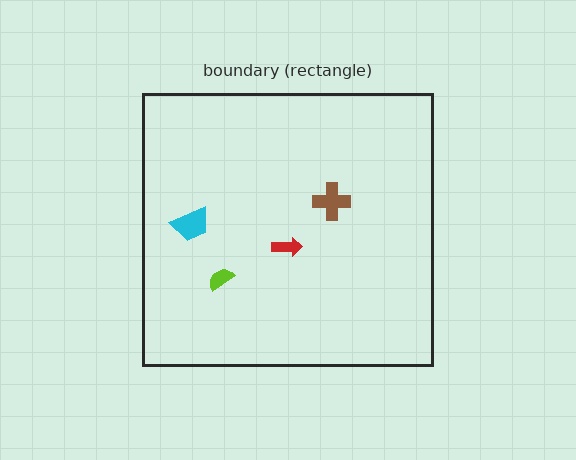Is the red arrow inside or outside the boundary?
Inside.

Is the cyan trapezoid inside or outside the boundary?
Inside.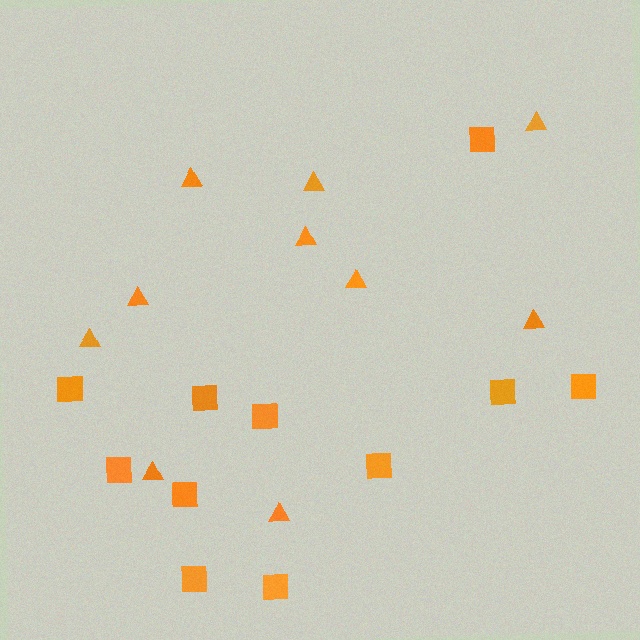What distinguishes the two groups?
There are 2 groups: one group of squares (11) and one group of triangles (10).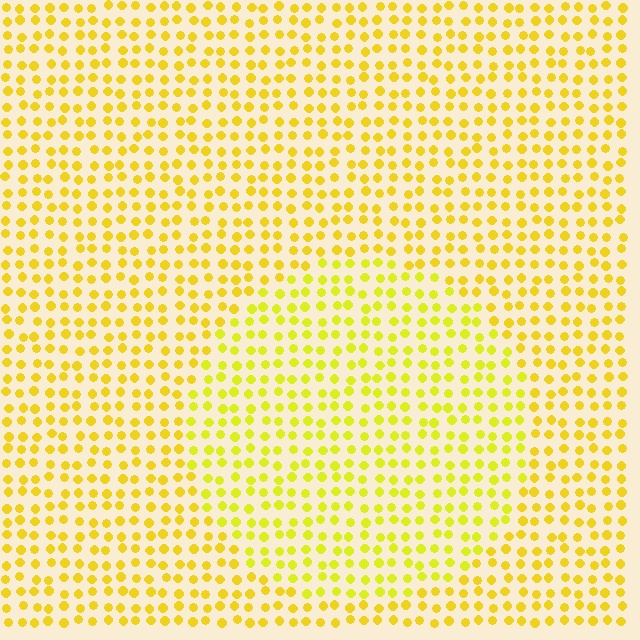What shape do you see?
I see a circle.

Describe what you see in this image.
The image is filled with small yellow elements in a uniform arrangement. A circle-shaped region is visible where the elements are tinted to a slightly different hue, forming a subtle color boundary.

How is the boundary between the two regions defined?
The boundary is defined purely by a slight shift in hue (about 14 degrees). Spacing, size, and orientation are identical on both sides.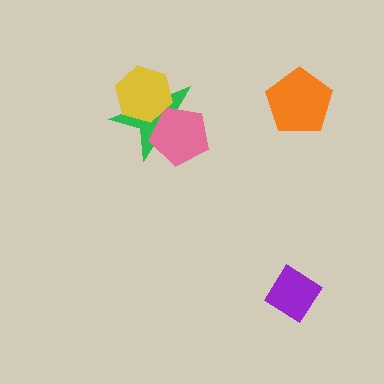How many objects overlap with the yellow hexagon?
1 object overlaps with the yellow hexagon.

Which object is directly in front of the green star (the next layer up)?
The pink pentagon is directly in front of the green star.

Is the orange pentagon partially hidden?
No, no other shape covers it.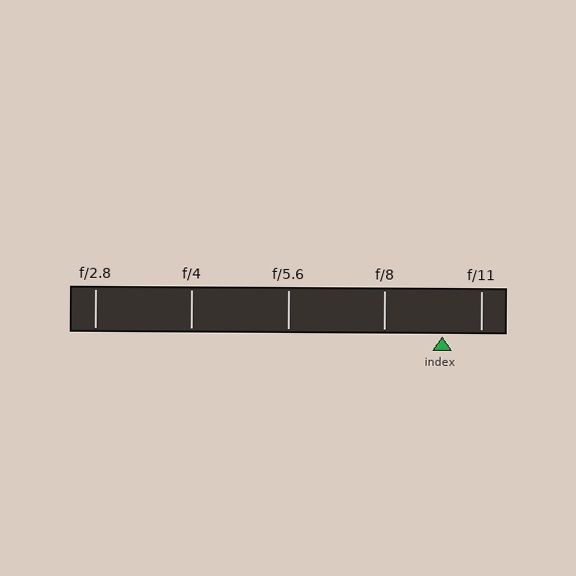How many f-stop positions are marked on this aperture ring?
There are 5 f-stop positions marked.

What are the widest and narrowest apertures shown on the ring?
The widest aperture shown is f/2.8 and the narrowest is f/11.